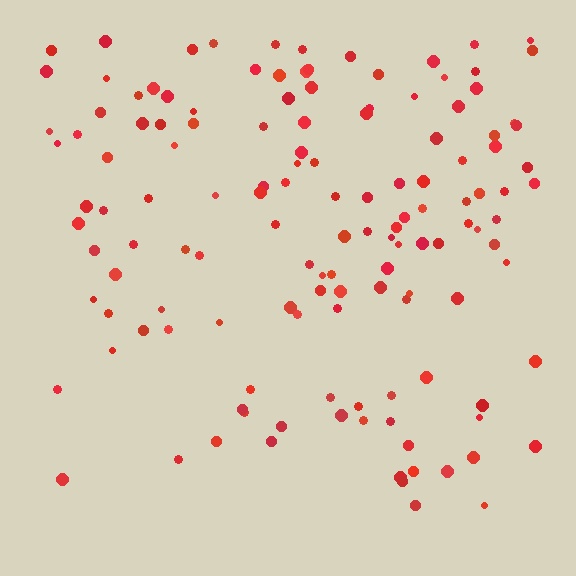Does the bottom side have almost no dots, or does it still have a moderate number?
Still a moderate number, just noticeably fewer than the top.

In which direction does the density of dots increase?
From bottom to top, with the top side densest.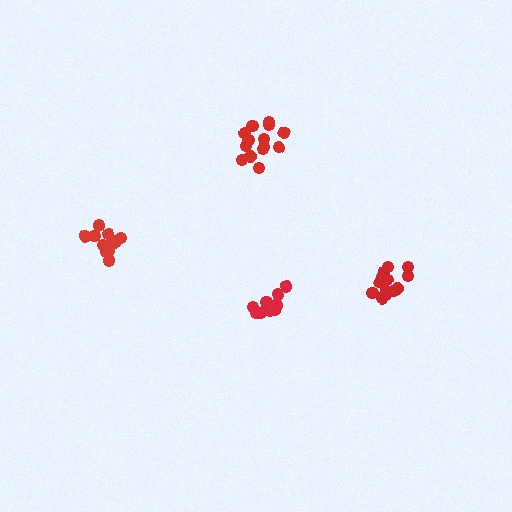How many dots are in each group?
Group 1: 14 dots, Group 2: 12 dots, Group 3: 10 dots, Group 4: 14 dots (50 total).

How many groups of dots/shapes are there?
There are 4 groups.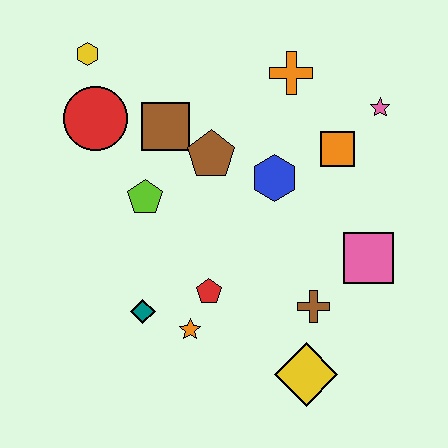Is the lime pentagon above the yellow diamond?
Yes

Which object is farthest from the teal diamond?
The pink star is farthest from the teal diamond.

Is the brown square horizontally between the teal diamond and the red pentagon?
Yes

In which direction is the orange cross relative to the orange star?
The orange cross is above the orange star.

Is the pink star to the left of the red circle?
No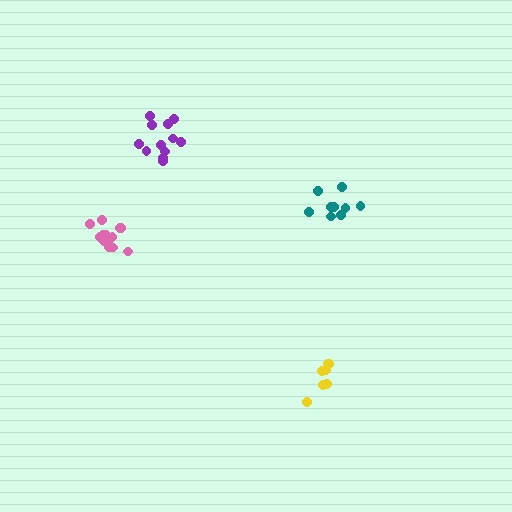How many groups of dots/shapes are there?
There are 4 groups.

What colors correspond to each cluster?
The clusters are colored: yellow, purple, teal, pink.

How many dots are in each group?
Group 1: 7 dots, Group 2: 12 dots, Group 3: 9 dots, Group 4: 13 dots (41 total).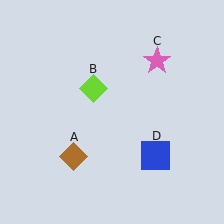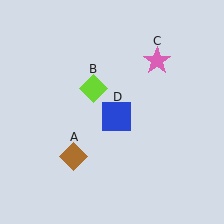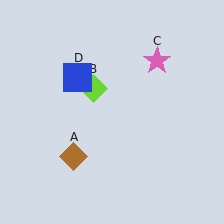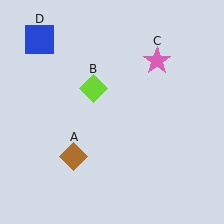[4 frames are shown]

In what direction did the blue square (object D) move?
The blue square (object D) moved up and to the left.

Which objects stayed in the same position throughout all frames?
Brown diamond (object A) and lime diamond (object B) and pink star (object C) remained stationary.